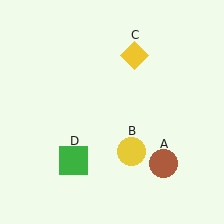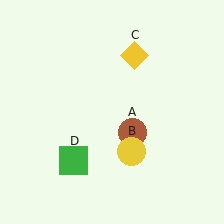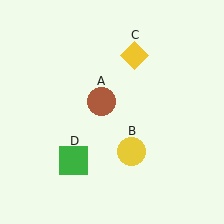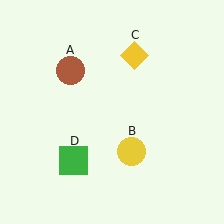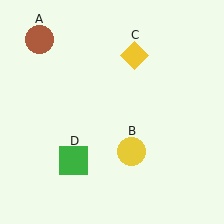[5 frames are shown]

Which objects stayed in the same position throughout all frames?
Yellow circle (object B) and yellow diamond (object C) and green square (object D) remained stationary.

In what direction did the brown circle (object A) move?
The brown circle (object A) moved up and to the left.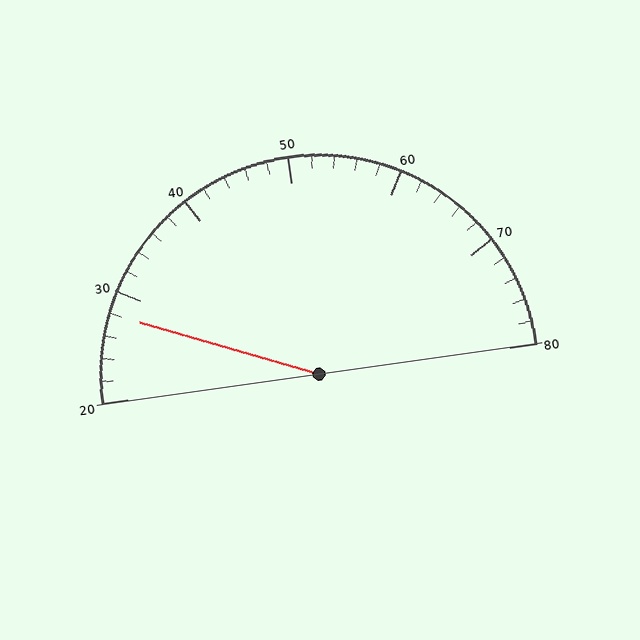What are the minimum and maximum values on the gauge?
The gauge ranges from 20 to 80.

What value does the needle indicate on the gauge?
The needle indicates approximately 28.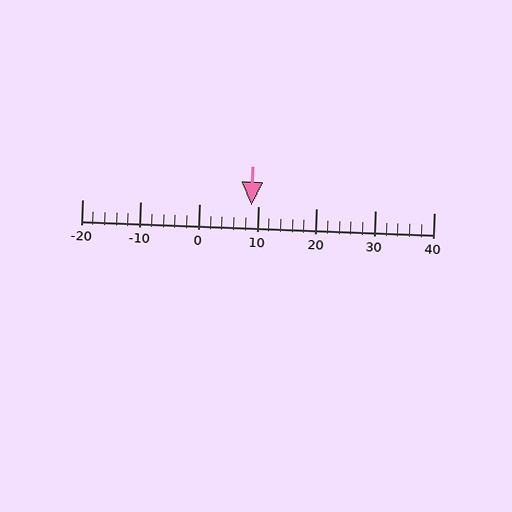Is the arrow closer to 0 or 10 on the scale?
The arrow is closer to 10.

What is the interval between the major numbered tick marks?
The major tick marks are spaced 10 units apart.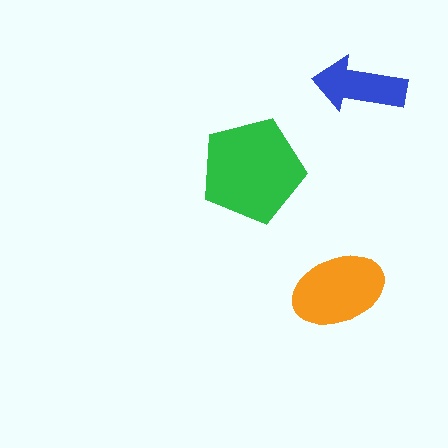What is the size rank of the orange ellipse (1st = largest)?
2nd.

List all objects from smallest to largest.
The blue arrow, the orange ellipse, the green pentagon.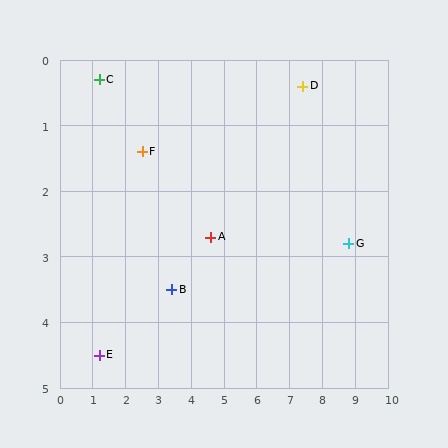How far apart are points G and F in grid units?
Points G and F are about 6.5 grid units apart.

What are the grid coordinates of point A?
Point A is at approximately (4.6, 2.7).